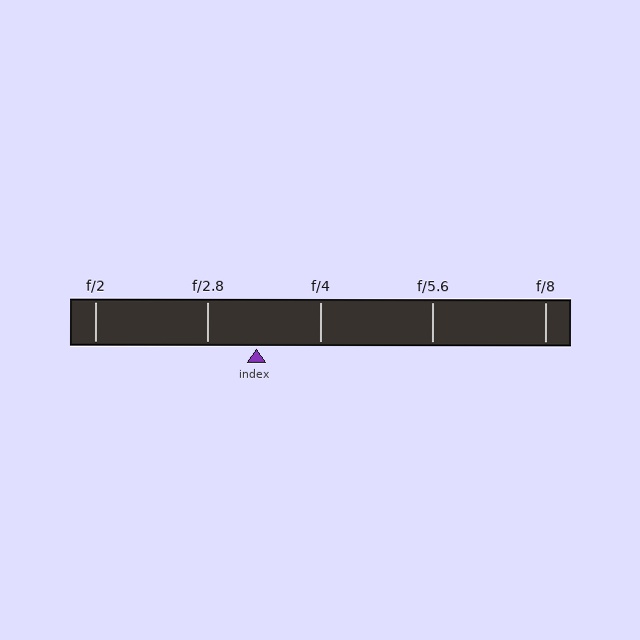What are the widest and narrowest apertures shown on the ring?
The widest aperture shown is f/2 and the narrowest is f/8.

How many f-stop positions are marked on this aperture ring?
There are 5 f-stop positions marked.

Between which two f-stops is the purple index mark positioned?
The index mark is between f/2.8 and f/4.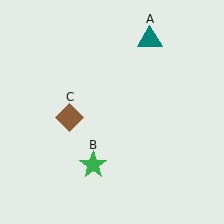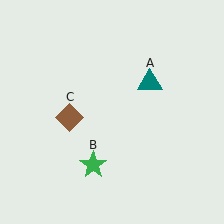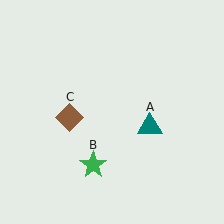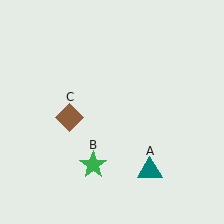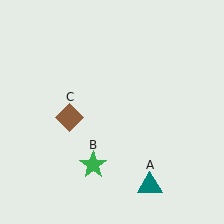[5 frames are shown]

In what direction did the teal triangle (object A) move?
The teal triangle (object A) moved down.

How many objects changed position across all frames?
1 object changed position: teal triangle (object A).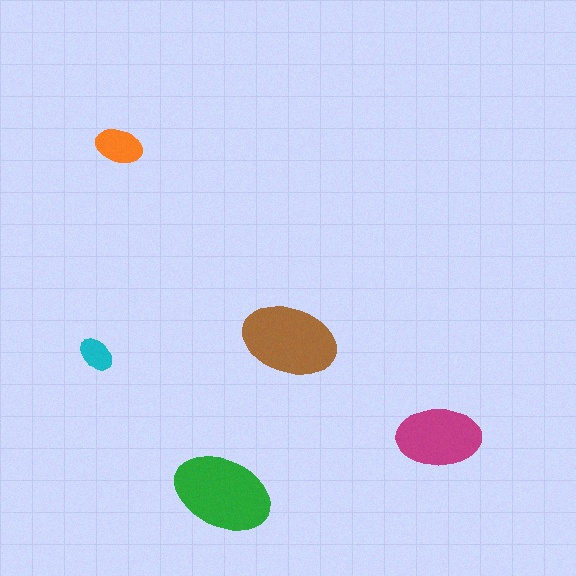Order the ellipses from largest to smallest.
the green one, the brown one, the magenta one, the orange one, the cyan one.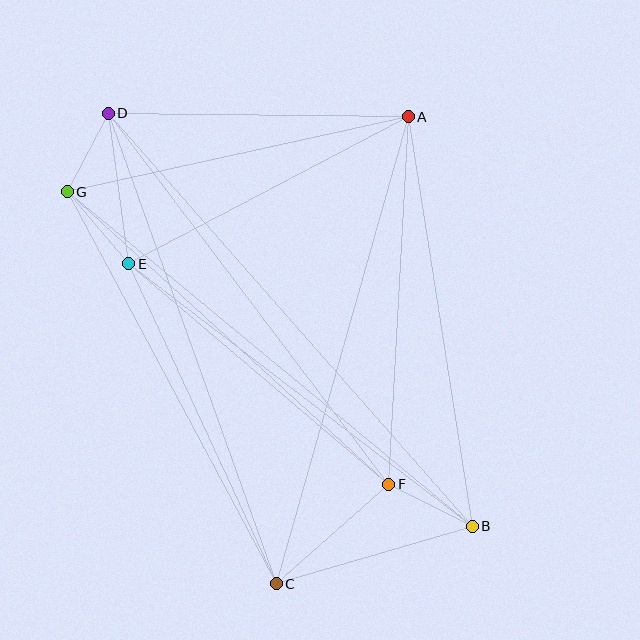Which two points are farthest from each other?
Points B and D are farthest from each other.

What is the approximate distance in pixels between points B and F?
The distance between B and F is approximately 93 pixels.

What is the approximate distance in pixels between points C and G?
The distance between C and G is approximately 444 pixels.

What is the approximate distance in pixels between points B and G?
The distance between B and G is approximately 525 pixels.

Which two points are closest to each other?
Points D and G are closest to each other.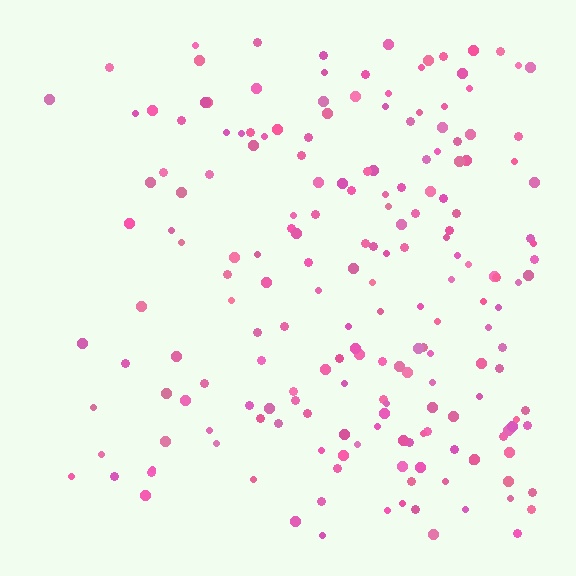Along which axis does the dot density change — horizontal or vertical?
Horizontal.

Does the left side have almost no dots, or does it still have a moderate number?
Still a moderate number, just noticeably fewer than the right.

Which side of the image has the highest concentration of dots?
The right.